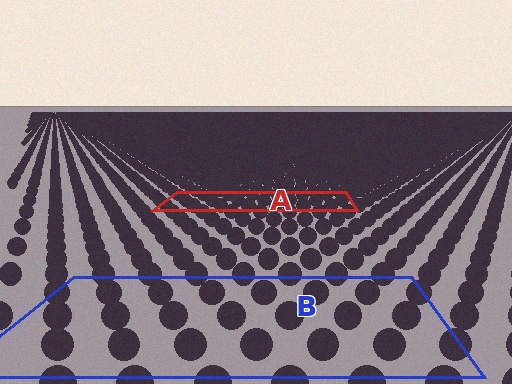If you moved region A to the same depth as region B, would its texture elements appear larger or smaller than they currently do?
They would appear larger. At a closer depth, the same texture elements are projected at a bigger on-screen size.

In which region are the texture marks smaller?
The texture marks are smaller in region A, because it is farther away.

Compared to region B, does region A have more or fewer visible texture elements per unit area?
Region A has more texture elements per unit area — they are packed more densely because it is farther away.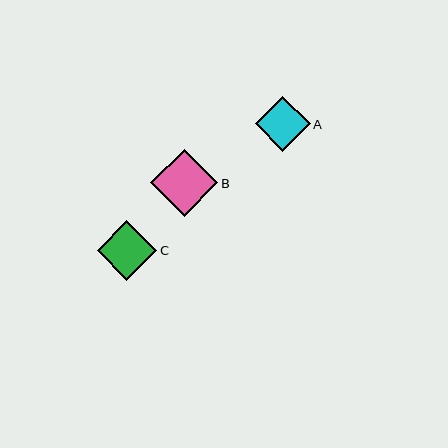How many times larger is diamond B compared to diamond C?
Diamond B is approximately 1.1 times the size of diamond C.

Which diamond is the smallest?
Diamond A is the smallest with a size of approximately 55 pixels.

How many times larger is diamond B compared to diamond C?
Diamond B is approximately 1.1 times the size of diamond C.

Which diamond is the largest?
Diamond B is the largest with a size of approximately 67 pixels.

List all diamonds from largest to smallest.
From largest to smallest: B, C, A.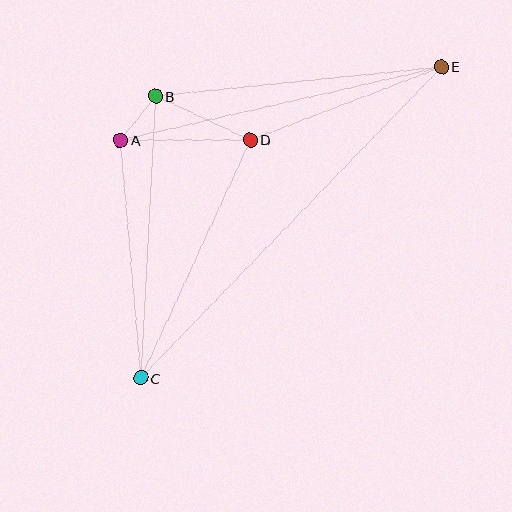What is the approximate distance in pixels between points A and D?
The distance between A and D is approximately 130 pixels.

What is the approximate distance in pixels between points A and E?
The distance between A and E is approximately 329 pixels.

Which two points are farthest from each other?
Points C and E are farthest from each other.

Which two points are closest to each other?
Points A and B are closest to each other.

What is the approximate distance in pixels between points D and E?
The distance between D and E is approximately 204 pixels.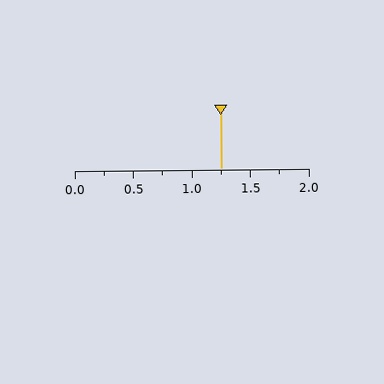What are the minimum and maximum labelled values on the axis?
The axis runs from 0.0 to 2.0.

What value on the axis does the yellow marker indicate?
The marker indicates approximately 1.25.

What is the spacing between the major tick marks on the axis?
The major ticks are spaced 0.5 apart.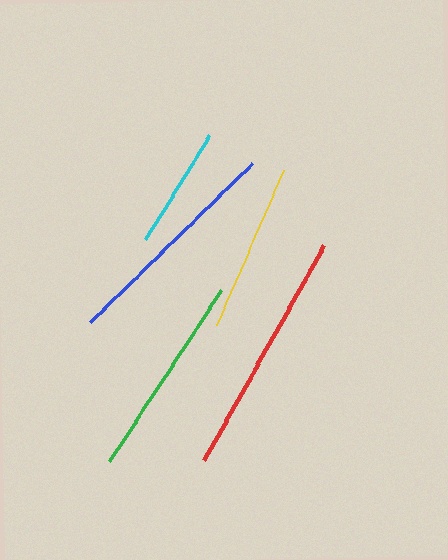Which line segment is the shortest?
The cyan line is the shortest at approximately 123 pixels.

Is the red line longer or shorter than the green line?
The red line is longer than the green line.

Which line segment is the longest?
The red line is the longest at approximately 246 pixels.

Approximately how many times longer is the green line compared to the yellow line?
The green line is approximately 1.2 times the length of the yellow line.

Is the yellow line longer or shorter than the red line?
The red line is longer than the yellow line.